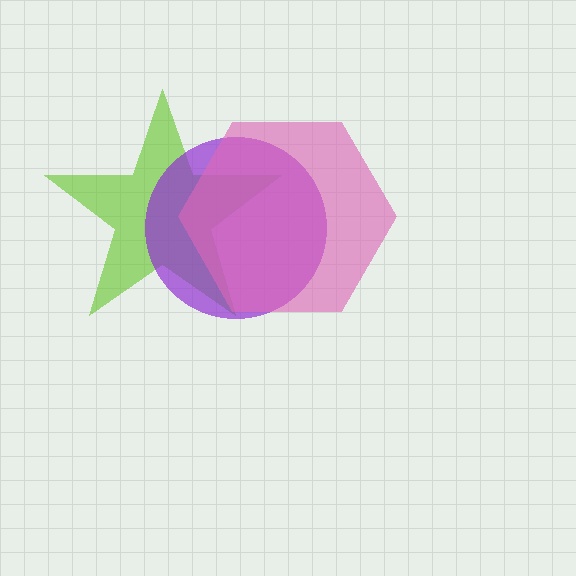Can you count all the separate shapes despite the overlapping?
Yes, there are 3 separate shapes.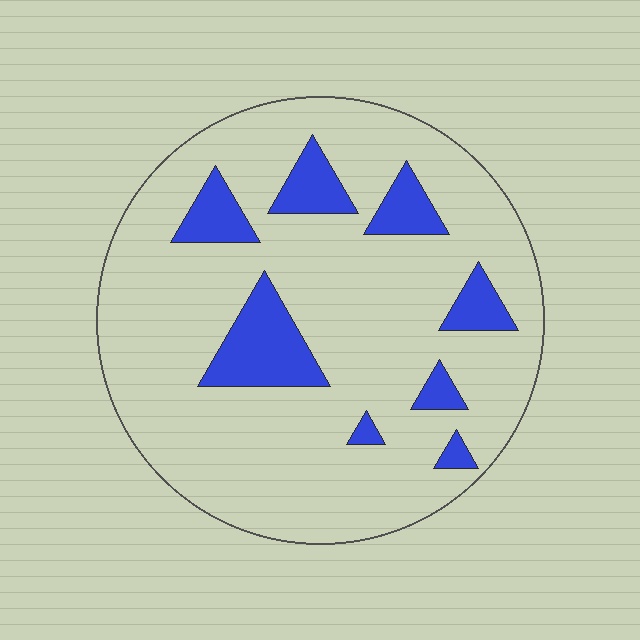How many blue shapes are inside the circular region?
8.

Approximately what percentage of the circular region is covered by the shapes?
Approximately 15%.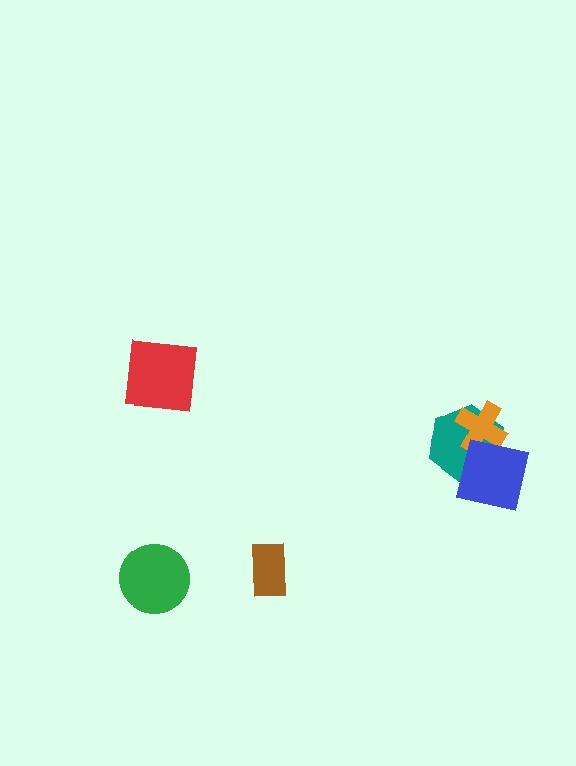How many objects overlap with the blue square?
2 objects overlap with the blue square.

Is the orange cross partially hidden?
Yes, it is partially covered by another shape.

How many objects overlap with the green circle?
0 objects overlap with the green circle.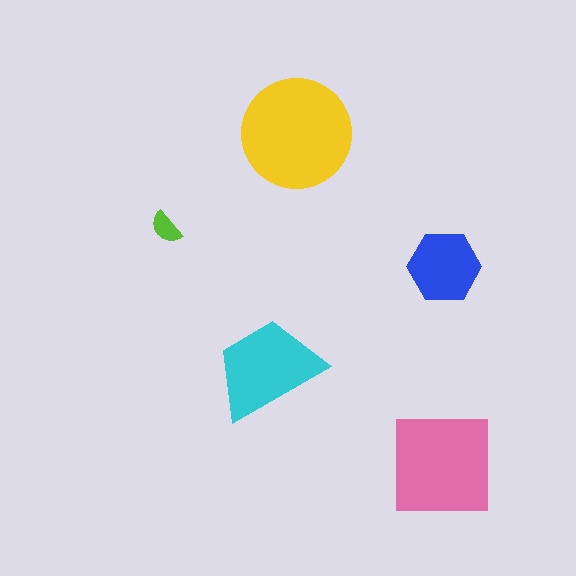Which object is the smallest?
The lime semicircle.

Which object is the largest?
The yellow circle.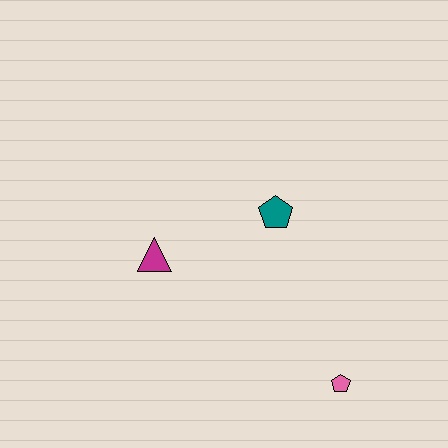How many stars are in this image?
There are no stars.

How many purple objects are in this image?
There are no purple objects.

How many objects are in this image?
There are 3 objects.